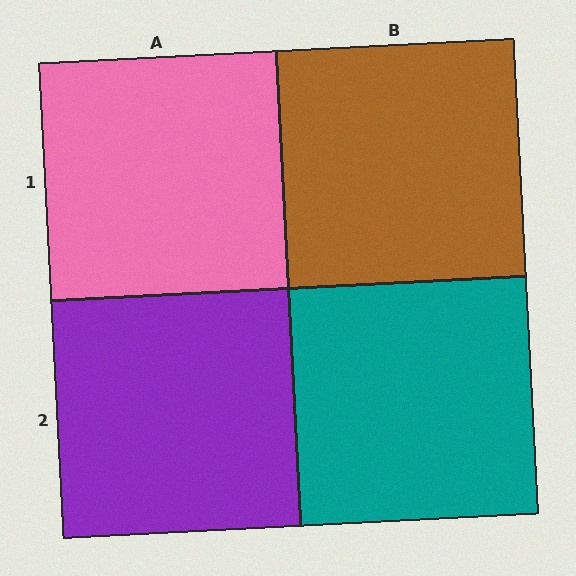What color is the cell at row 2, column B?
Teal.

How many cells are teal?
1 cell is teal.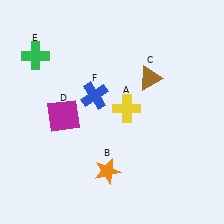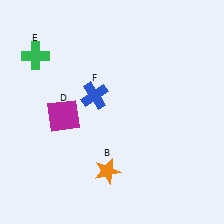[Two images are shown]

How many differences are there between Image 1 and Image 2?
There are 2 differences between the two images.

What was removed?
The brown triangle (C), the yellow cross (A) were removed in Image 2.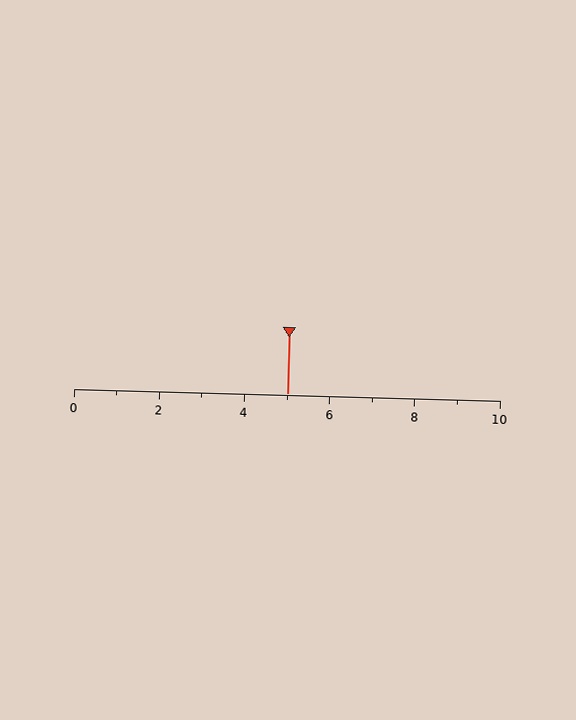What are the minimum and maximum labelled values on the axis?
The axis runs from 0 to 10.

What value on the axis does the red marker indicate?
The marker indicates approximately 5.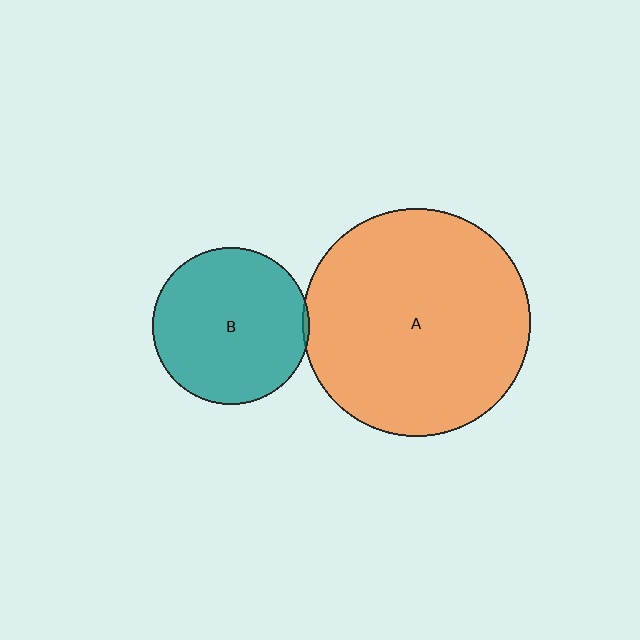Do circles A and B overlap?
Yes.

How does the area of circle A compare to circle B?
Approximately 2.1 times.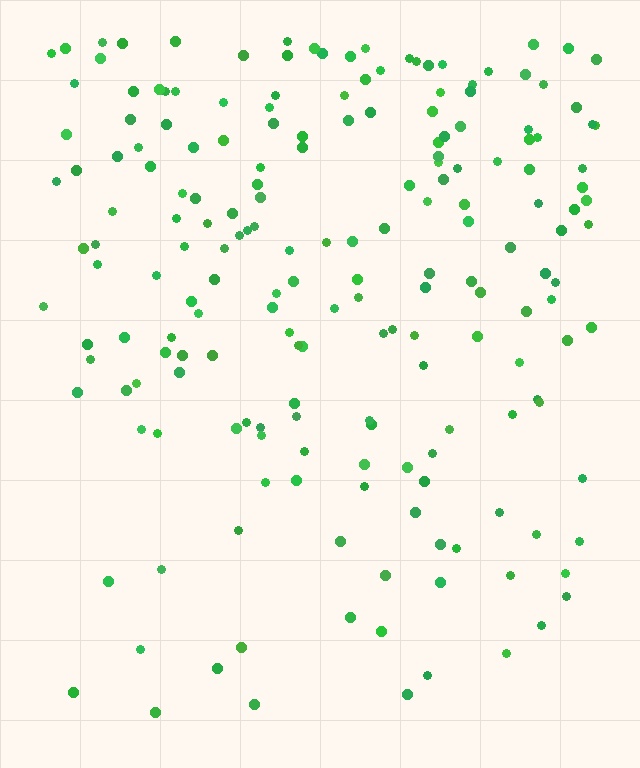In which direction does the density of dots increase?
From bottom to top, with the top side densest.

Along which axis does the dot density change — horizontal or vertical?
Vertical.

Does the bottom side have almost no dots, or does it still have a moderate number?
Still a moderate number, just noticeably fewer than the top.